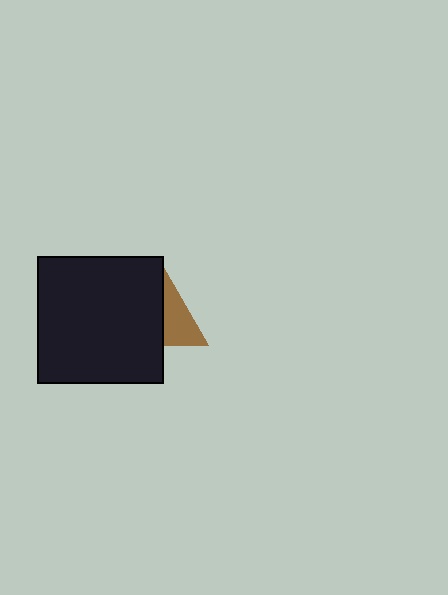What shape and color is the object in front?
The object in front is a black square.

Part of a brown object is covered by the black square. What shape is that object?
It is a triangle.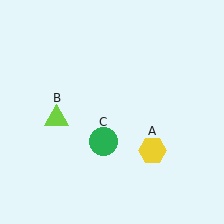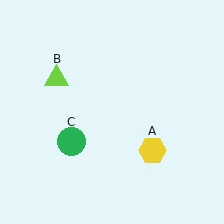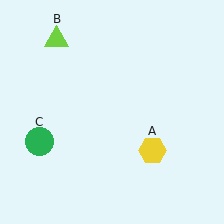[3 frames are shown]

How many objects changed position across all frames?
2 objects changed position: lime triangle (object B), green circle (object C).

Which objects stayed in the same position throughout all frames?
Yellow hexagon (object A) remained stationary.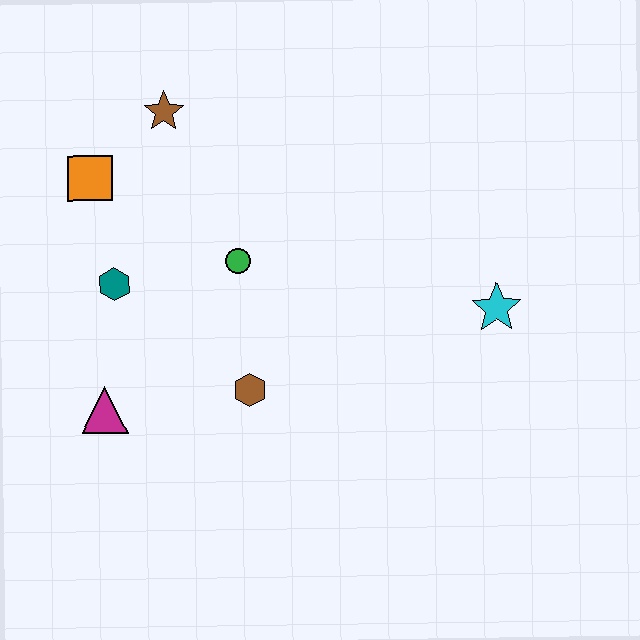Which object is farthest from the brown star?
The cyan star is farthest from the brown star.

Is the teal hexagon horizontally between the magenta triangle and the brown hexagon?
Yes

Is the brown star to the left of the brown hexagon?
Yes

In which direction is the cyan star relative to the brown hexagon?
The cyan star is to the right of the brown hexagon.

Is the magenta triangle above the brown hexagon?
No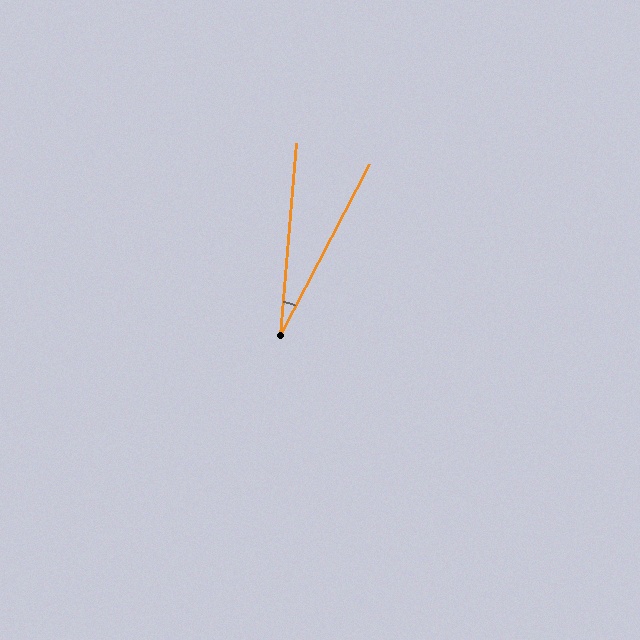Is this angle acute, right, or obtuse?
It is acute.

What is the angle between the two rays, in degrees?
Approximately 23 degrees.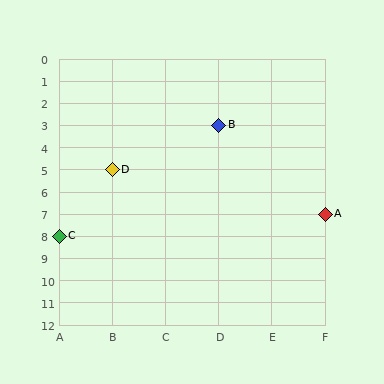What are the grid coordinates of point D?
Point D is at grid coordinates (B, 5).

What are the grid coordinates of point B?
Point B is at grid coordinates (D, 3).